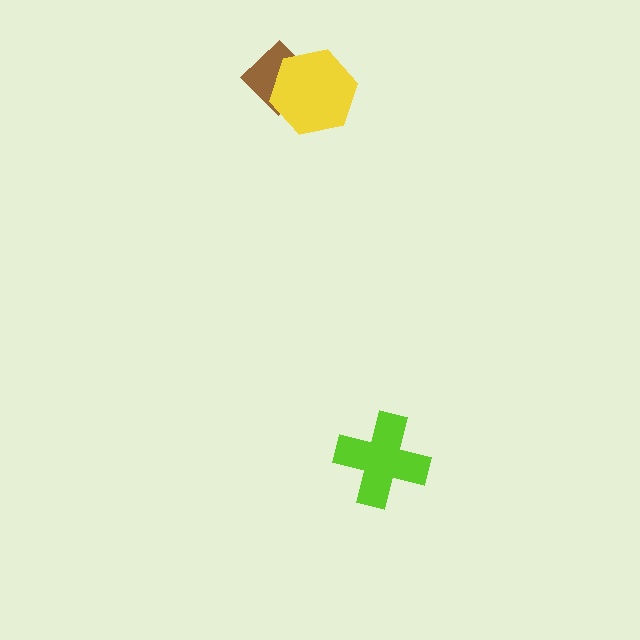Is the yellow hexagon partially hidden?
No, no other shape covers it.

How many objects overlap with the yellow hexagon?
1 object overlaps with the yellow hexagon.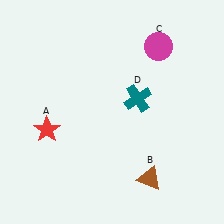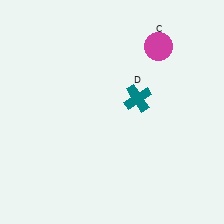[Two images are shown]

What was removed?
The red star (A), the brown triangle (B) were removed in Image 2.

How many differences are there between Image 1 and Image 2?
There are 2 differences between the two images.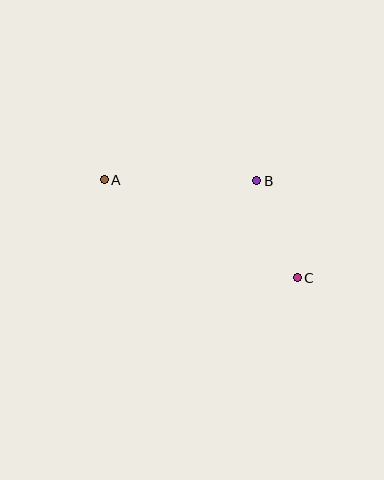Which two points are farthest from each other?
Points A and C are farthest from each other.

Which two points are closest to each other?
Points B and C are closest to each other.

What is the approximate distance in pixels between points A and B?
The distance between A and B is approximately 153 pixels.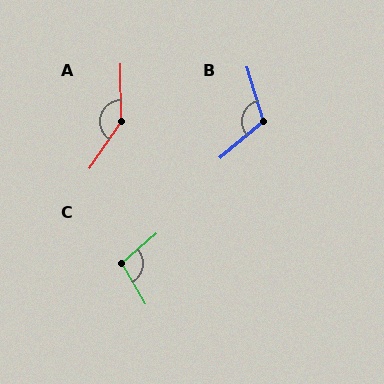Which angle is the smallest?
C, at approximately 100 degrees.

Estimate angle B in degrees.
Approximately 114 degrees.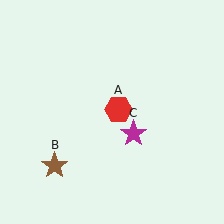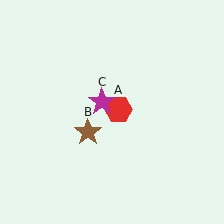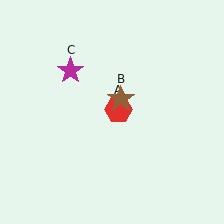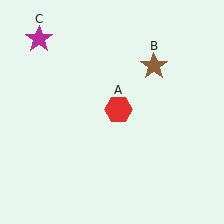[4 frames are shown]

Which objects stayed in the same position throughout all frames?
Red hexagon (object A) remained stationary.